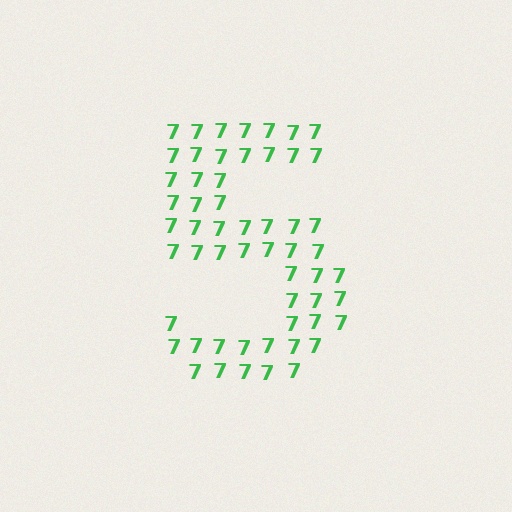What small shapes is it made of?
It is made of small digit 7's.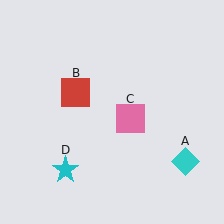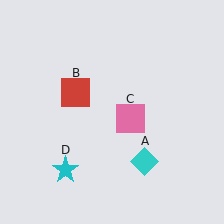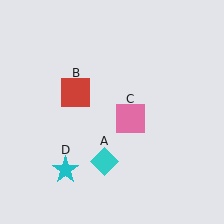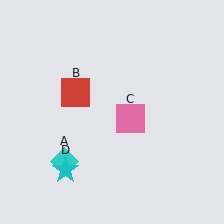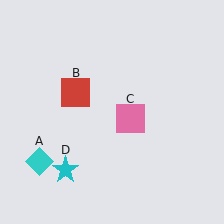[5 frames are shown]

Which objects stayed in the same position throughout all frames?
Red square (object B) and pink square (object C) and cyan star (object D) remained stationary.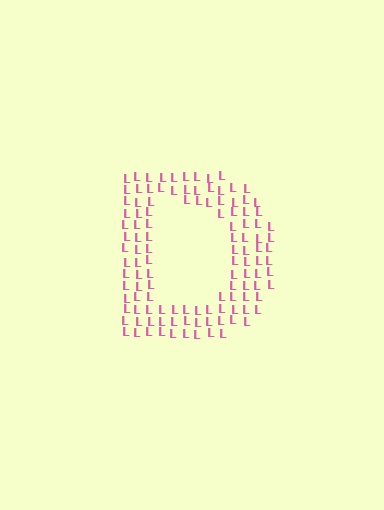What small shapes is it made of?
It is made of small letter L's.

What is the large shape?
The large shape is the letter D.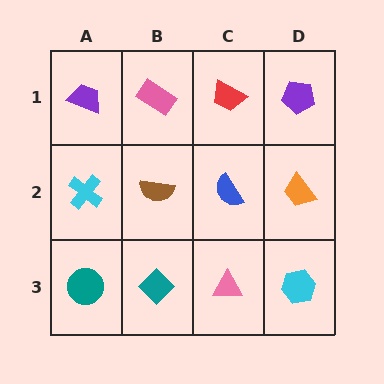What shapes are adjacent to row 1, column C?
A blue semicircle (row 2, column C), a pink rectangle (row 1, column B), a purple pentagon (row 1, column D).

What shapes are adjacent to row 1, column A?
A cyan cross (row 2, column A), a pink rectangle (row 1, column B).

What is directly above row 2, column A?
A purple trapezoid.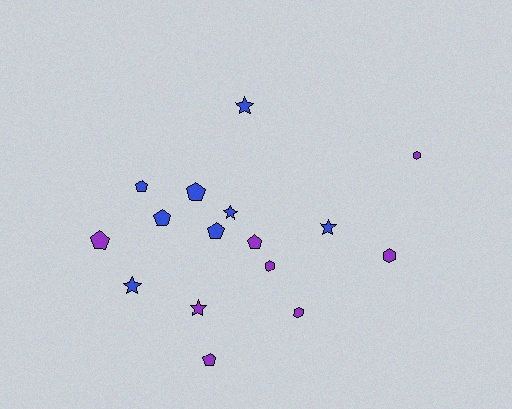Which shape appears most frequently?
Pentagon, with 7 objects.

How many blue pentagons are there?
There are 4 blue pentagons.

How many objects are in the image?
There are 16 objects.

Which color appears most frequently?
Blue, with 8 objects.